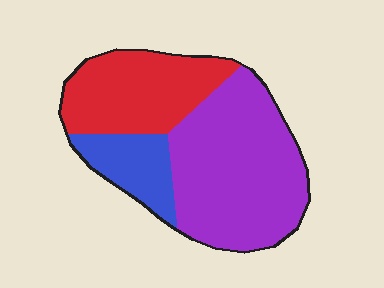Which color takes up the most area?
Purple, at roughly 55%.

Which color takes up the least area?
Blue, at roughly 15%.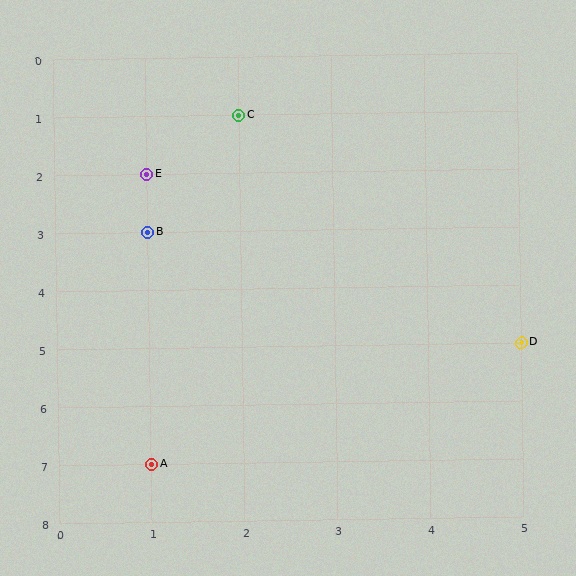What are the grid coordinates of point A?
Point A is at grid coordinates (1, 7).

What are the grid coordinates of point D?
Point D is at grid coordinates (5, 5).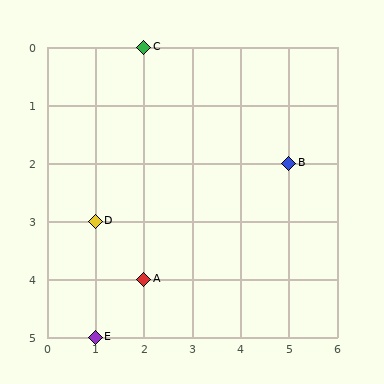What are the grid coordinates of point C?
Point C is at grid coordinates (2, 0).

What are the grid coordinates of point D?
Point D is at grid coordinates (1, 3).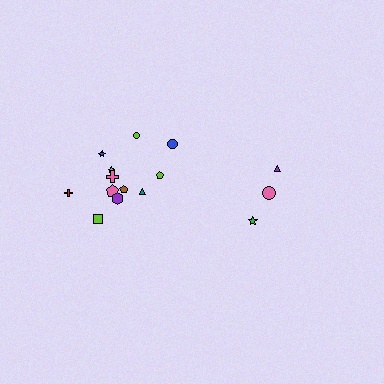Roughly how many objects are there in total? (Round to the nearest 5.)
Roughly 15 objects in total.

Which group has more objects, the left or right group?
The left group.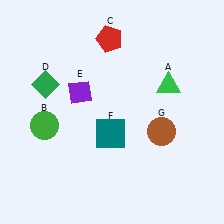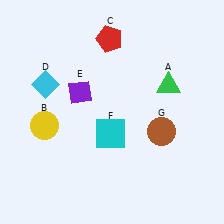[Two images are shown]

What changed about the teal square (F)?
In Image 1, F is teal. In Image 2, it changed to cyan.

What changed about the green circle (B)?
In Image 1, B is green. In Image 2, it changed to yellow.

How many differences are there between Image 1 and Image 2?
There are 3 differences between the two images.